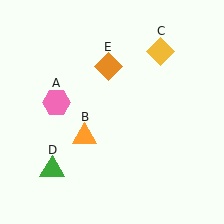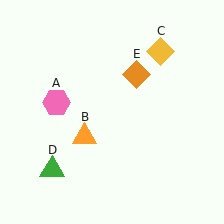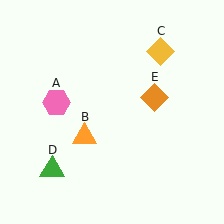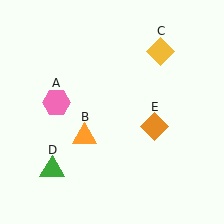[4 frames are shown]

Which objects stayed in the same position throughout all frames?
Pink hexagon (object A) and orange triangle (object B) and yellow diamond (object C) and green triangle (object D) remained stationary.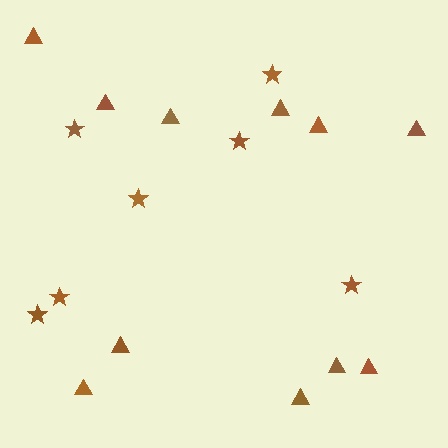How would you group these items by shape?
There are 2 groups: one group of stars (7) and one group of triangles (11).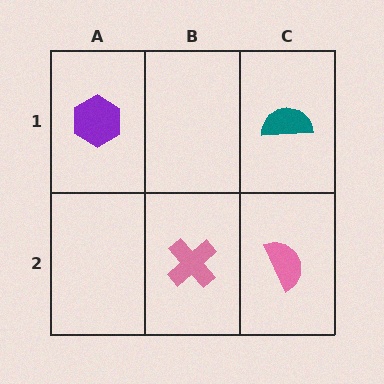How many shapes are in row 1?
2 shapes.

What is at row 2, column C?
A pink semicircle.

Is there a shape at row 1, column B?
No, that cell is empty.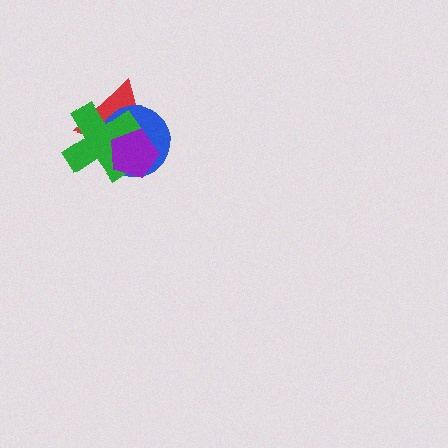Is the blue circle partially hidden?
Yes, it is partially covered by another shape.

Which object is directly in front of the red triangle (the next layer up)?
The blue circle is directly in front of the red triangle.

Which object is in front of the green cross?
The purple pentagon is in front of the green cross.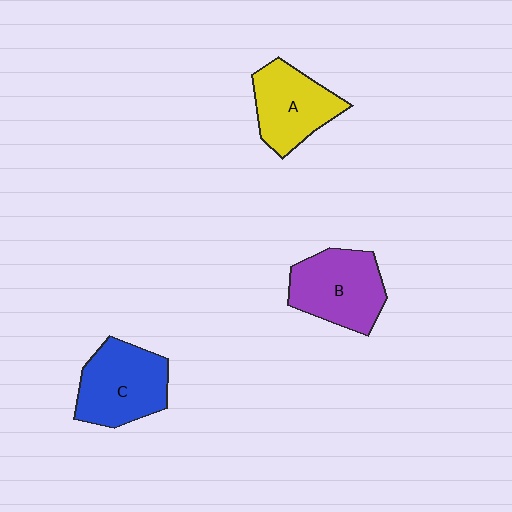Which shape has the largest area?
Shape C (blue).